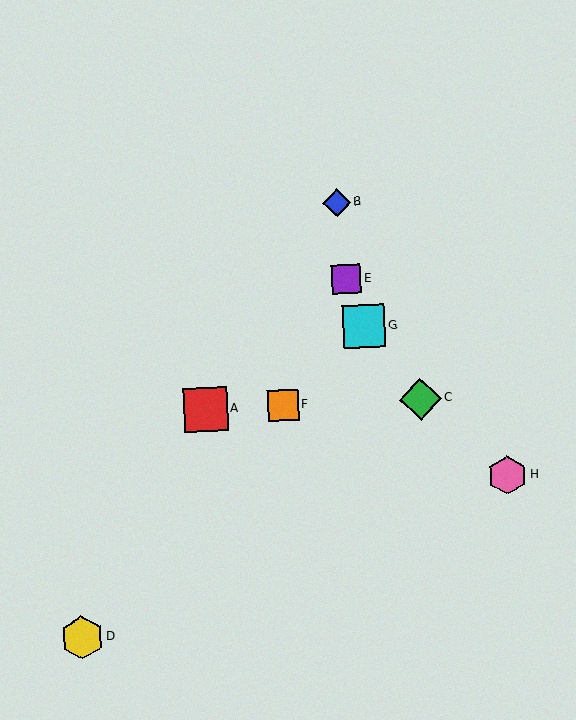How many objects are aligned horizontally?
3 objects (A, C, F) are aligned horizontally.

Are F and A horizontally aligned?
Yes, both are at y≈406.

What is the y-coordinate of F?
Object F is at y≈406.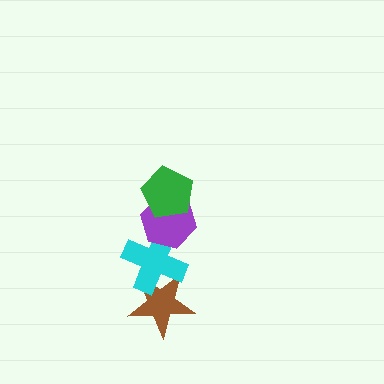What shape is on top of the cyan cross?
The purple hexagon is on top of the cyan cross.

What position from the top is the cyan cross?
The cyan cross is 3rd from the top.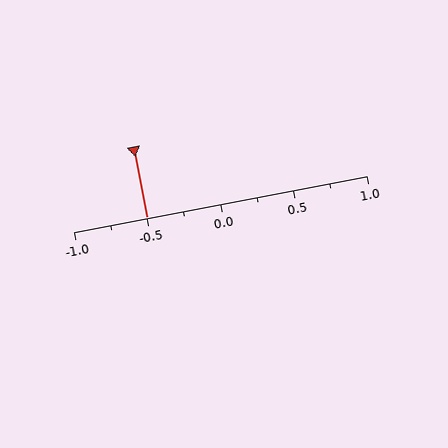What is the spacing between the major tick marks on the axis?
The major ticks are spaced 0.5 apart.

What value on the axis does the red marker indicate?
The marker indicates approximately -0.5.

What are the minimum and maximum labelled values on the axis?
The axis runs from -1.0 to 1.0.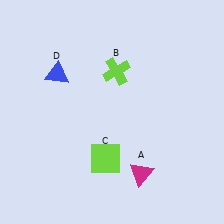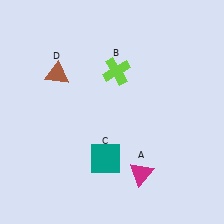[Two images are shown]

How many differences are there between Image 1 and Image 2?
There are 2 differences between the two images.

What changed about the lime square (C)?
In Image 1, C is lime. In Image 2, it changed to teal.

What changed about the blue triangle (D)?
In Image 1, D is blue. In Image 2, it changed to brown.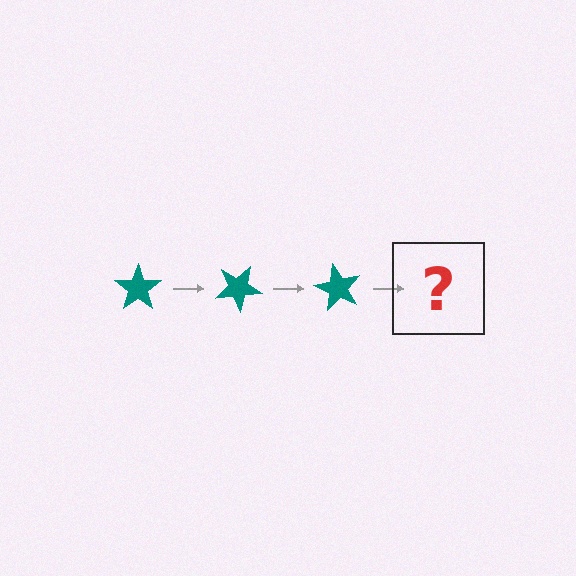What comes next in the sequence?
The next element should be a teal star rotated 90 degrees.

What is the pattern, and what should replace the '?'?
The pattern is that the star rotates 30 degrees each step. The '?' should be a teal star rotated 90 degrees.